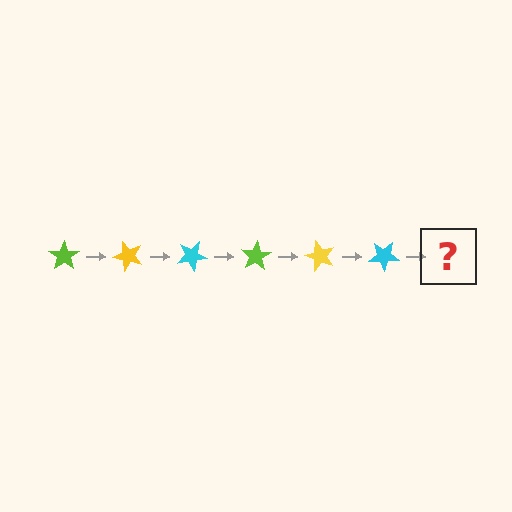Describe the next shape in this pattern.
It should be a lime star, rotated 300 degrees from the start.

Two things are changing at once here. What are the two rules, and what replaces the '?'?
The two rules are that it rotates 50 degrees each step and the color cycles through lime, yellow, and cyan. The '?' should be a lime star, rotated 300 degrees from the start.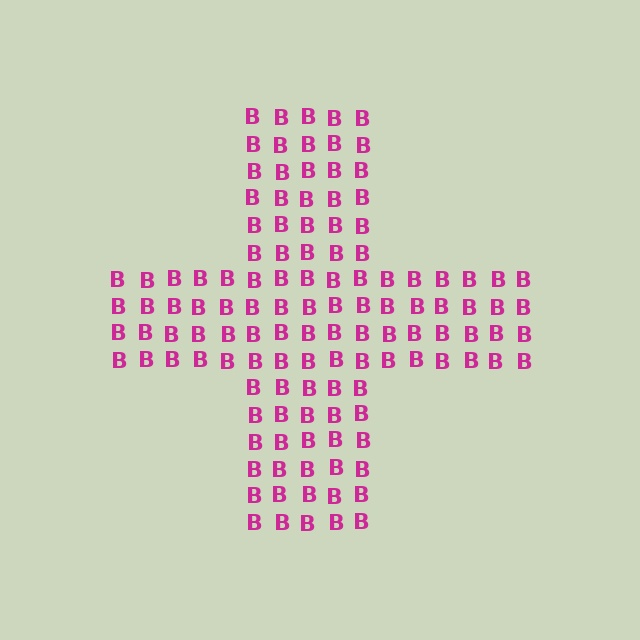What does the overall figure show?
The overall figure shows a cross.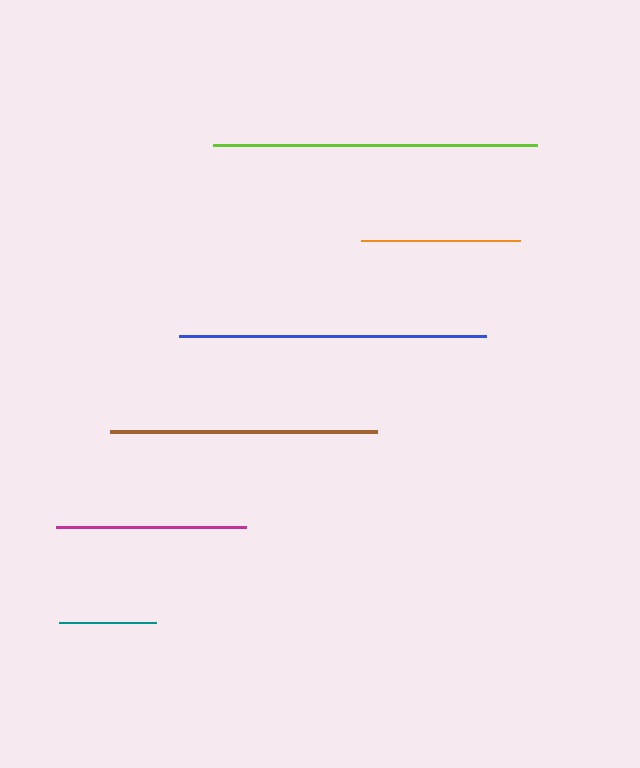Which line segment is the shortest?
The teal line is the shortest at approximately 97 pixels.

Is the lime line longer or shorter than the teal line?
The lime line is longer than the teal line.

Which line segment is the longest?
The lime line is the longest at approximately 324 pixels.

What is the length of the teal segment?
The teal segment is approximately 97 pixels long.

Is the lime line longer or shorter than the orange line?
The lime line is longer than the orange line.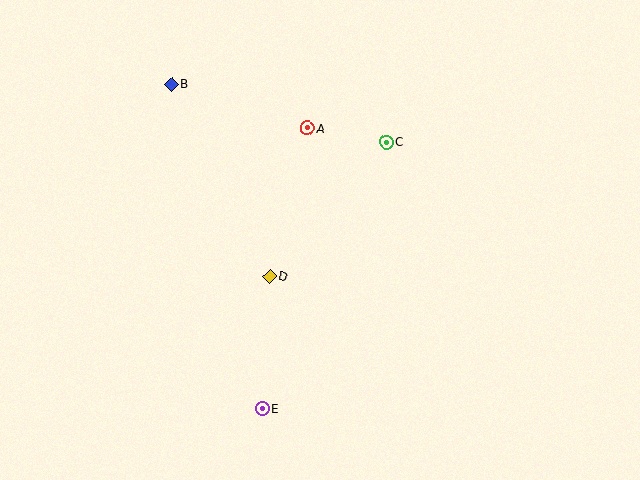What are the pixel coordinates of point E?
Point E is at (262, 409).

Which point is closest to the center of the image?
Point D at (270, 276) is closest to the center.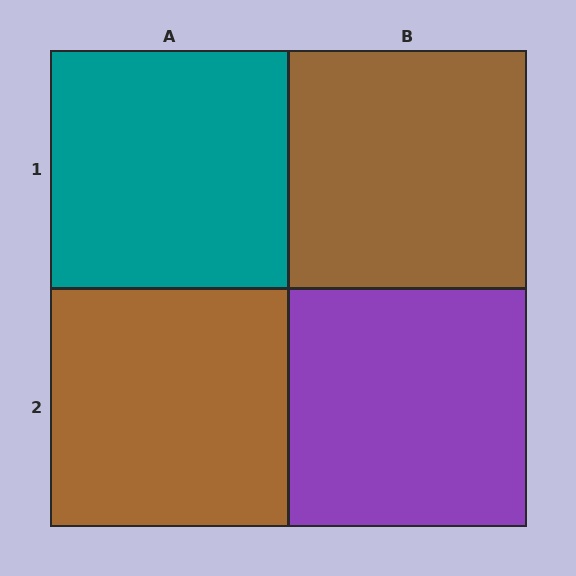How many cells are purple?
1 cell is purple.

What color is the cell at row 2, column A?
Brown.